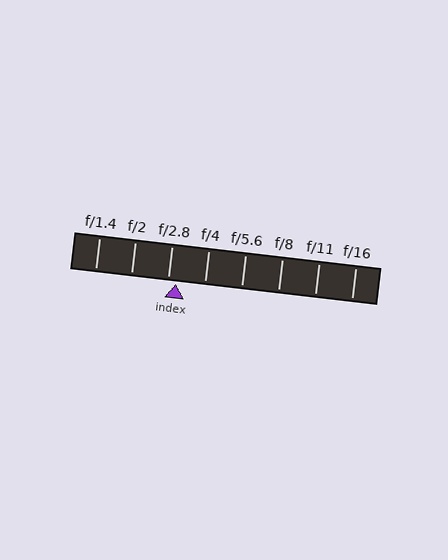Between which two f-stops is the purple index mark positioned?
The index mark is between f/2.8 and f/4.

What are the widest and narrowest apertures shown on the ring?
The widest aperture shown is f/1.4 and the narrowest is f/16.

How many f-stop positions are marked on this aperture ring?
There are 8 f-stop positions marked.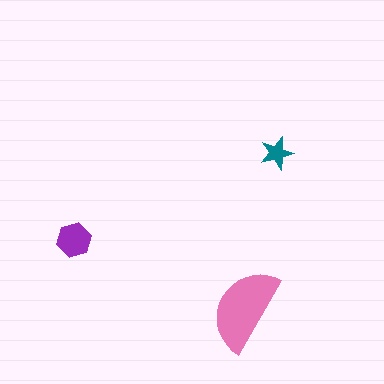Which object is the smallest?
The teal star.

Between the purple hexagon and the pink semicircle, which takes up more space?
The pink semicircle.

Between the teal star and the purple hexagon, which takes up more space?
The purple hexagon.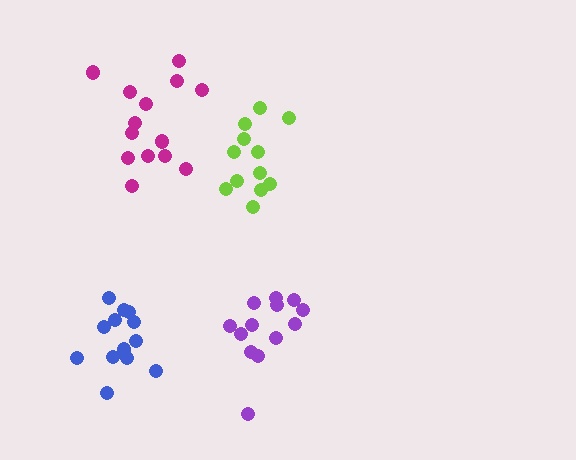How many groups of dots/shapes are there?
There are 4 groups.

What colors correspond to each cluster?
The clusters are colored: lime, magenta, blue, purple.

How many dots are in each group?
Group 1: 12 dots, Group 2: 14 dots, Group 3: 13 dots, Group 4: 13 dots (52 total).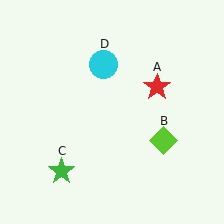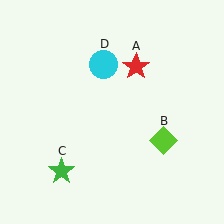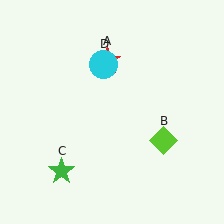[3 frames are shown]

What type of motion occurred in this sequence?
The red star (object A) rotated counterclockwise around the center of the scene.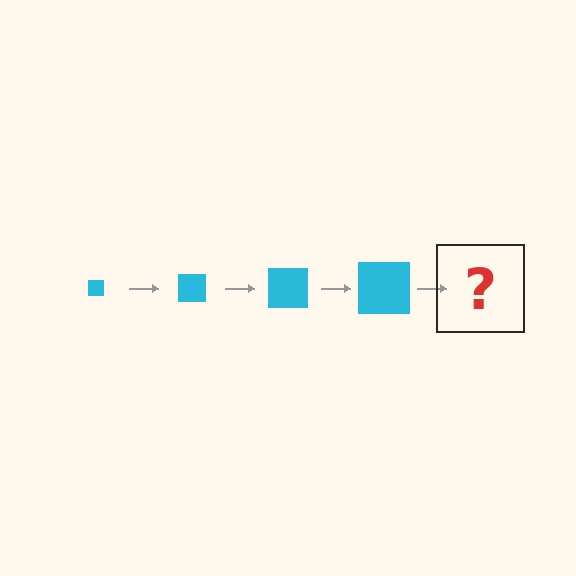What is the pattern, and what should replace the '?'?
The pattern is that the square gets progressively larger each step. The '?' should be a cyan square, larger than the previous one.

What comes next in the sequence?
The next element should be a cyan square, larger than the previous one.